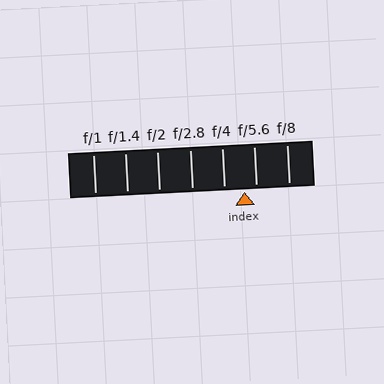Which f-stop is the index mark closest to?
The index mark is closest to f/5.6.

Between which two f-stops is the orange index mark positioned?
The index mark is between f/4 and f/5.6.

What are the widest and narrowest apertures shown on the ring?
The widest aperture shown is f/1 and the narrowest is f/8.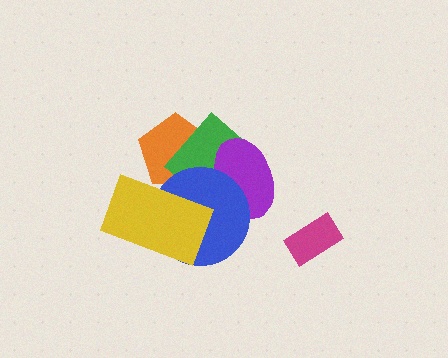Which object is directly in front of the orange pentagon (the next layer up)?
The green rectangle is directly in front of the orange pentagon.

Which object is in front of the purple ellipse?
The blue circle is in front of the purple ellipse.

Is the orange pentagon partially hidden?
Yes, it is partially covered by another shape.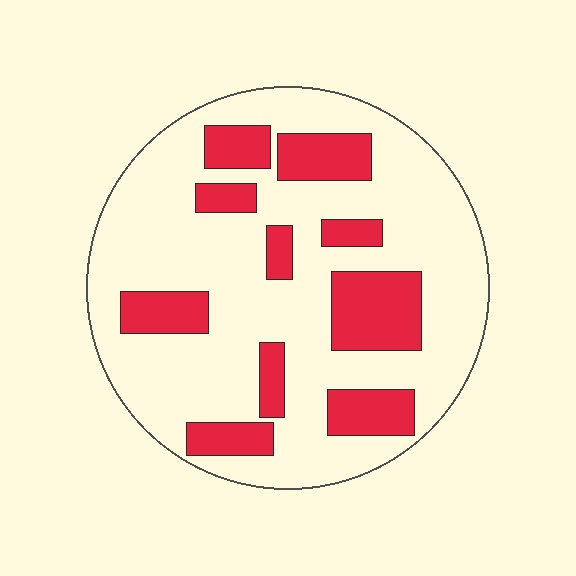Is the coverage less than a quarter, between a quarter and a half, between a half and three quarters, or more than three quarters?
Between a quarter and a half.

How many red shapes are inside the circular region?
10.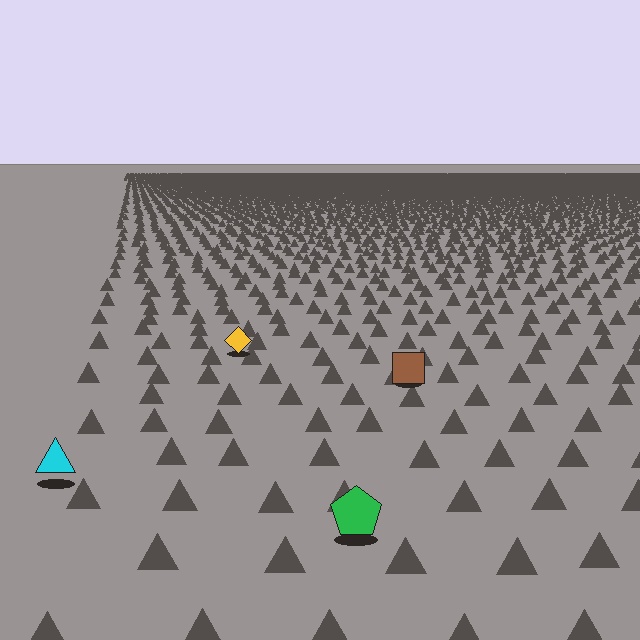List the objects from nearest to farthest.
From nearest to farthest: the green pentagon, the cyan triangle, the brown square, the yellow diamond.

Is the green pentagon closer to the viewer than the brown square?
Yes. The green pentagon is closer — you can tell from the texture gradient: the ground texture is coarser near it.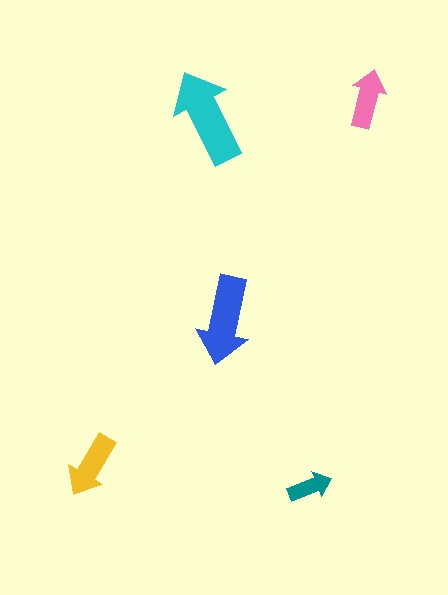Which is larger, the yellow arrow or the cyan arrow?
The cyan one.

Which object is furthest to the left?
The yellow arrow is leftmost.